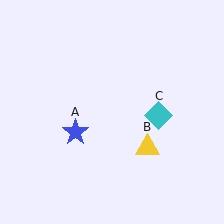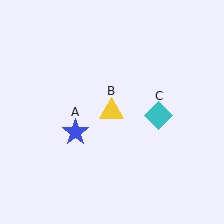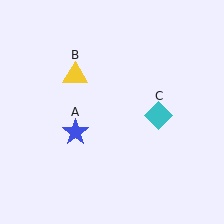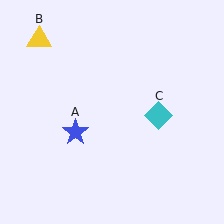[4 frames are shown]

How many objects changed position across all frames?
1 object changed position: yellow triangle (object B).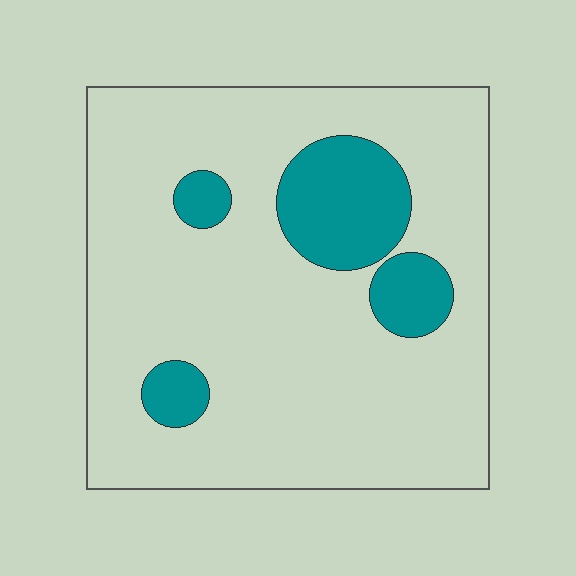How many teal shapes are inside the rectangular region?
4.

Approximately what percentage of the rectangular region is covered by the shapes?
Approximately 15%.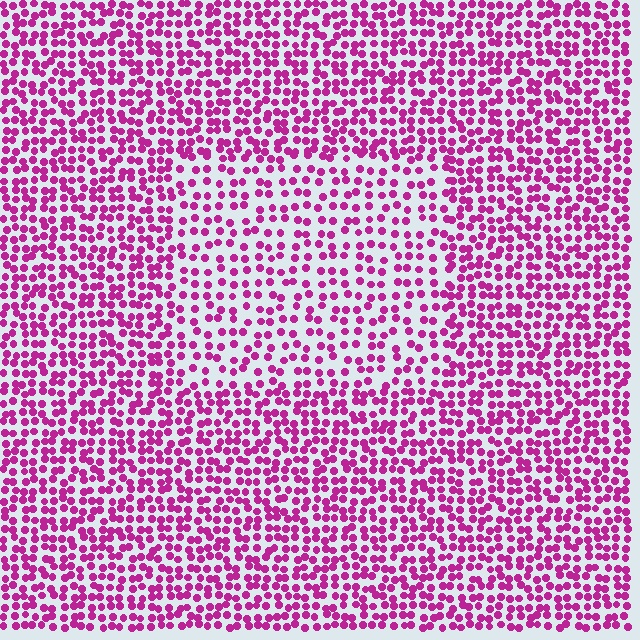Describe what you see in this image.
The image contains small magenta elements arranged at two different densities. A rectangle-shaped region is visible where the elements are less densely packed than the surrounding area.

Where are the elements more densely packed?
The elements are more densely packed outside the rectangle boundary.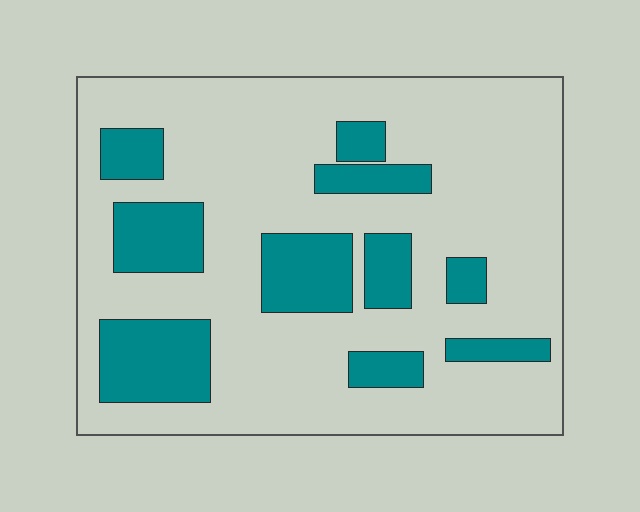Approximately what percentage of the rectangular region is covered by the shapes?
Approximately 25%.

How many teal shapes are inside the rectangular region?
10.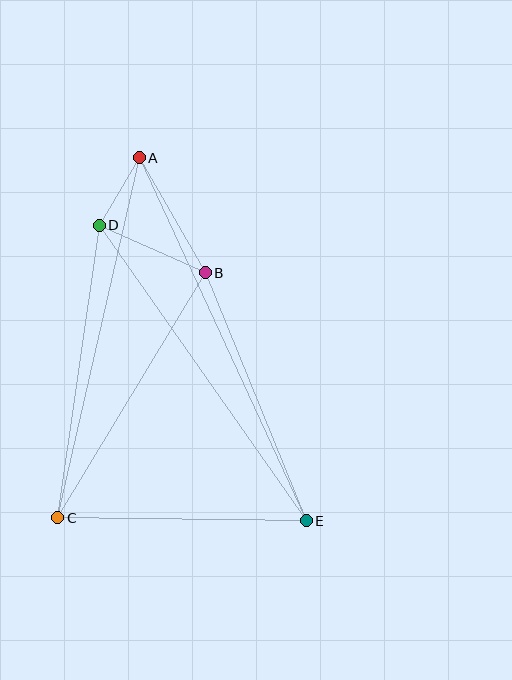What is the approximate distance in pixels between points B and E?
The distance between B and E is approximately 268 pixels.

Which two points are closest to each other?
Points A and D are closest to each other.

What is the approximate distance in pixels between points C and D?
The distance between C and D is approximately 295 pixels.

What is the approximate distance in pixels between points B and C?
The distance between B and C is approximately 286 pixels.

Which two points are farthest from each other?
Points A and E are farthest from each other.